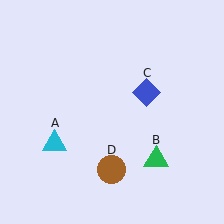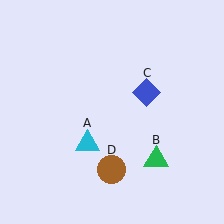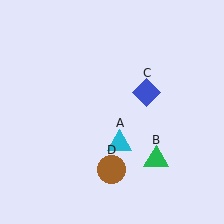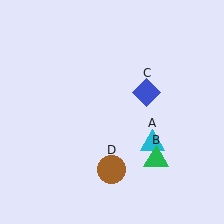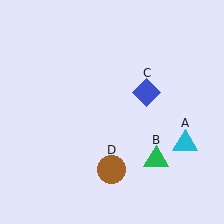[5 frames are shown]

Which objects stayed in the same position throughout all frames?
Green triangle (object B) and blue diamond (object C) and brown circle (object D) remained stationary.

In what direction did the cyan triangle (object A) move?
The cyan triangle (object A) moved right.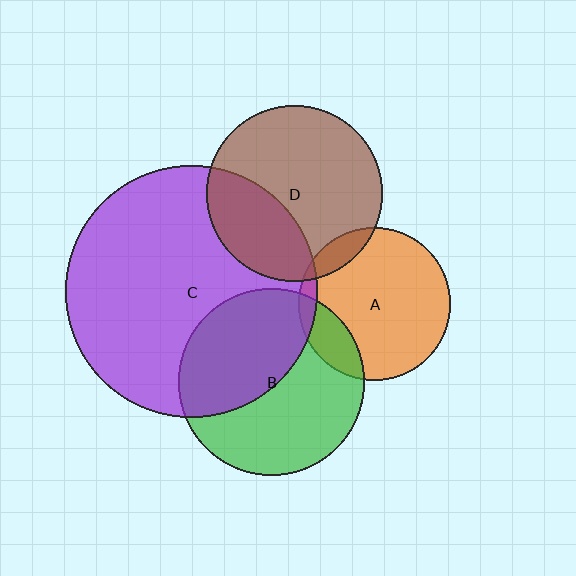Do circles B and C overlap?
Yes.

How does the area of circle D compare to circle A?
Approximately 1.3 times.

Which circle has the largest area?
Circle C (purple).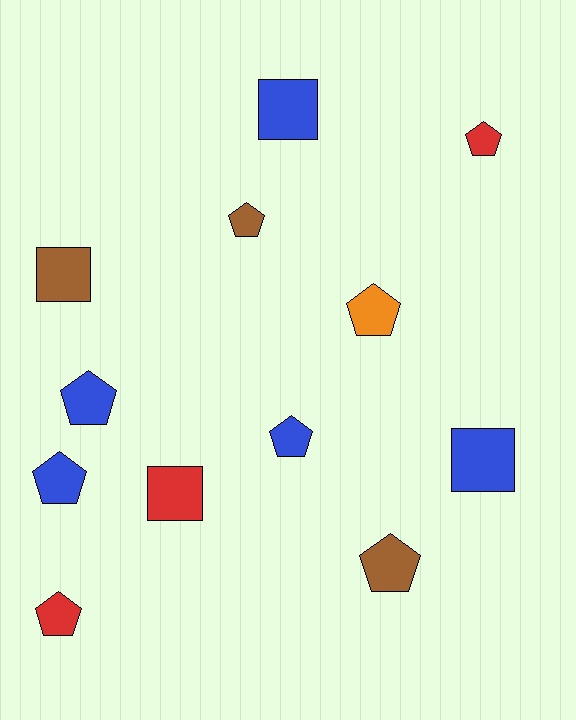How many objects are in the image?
There are 12 objects.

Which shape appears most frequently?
Pentagon, with 8 objects.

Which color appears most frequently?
Blue, with 5 objects.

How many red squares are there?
There is 1 red square.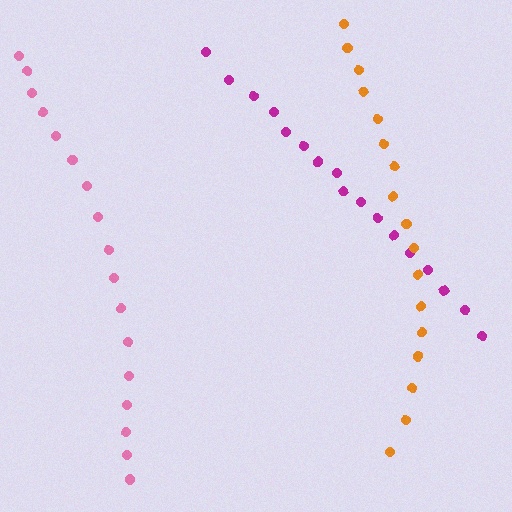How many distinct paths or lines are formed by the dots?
There are 3 distinct paths.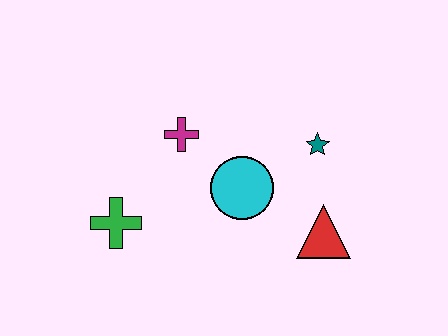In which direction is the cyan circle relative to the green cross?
The cyan circle is to the right of the green cross.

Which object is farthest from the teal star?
The green cross is farthest from the teal star.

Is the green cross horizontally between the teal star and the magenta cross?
No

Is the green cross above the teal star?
No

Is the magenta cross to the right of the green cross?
Yes